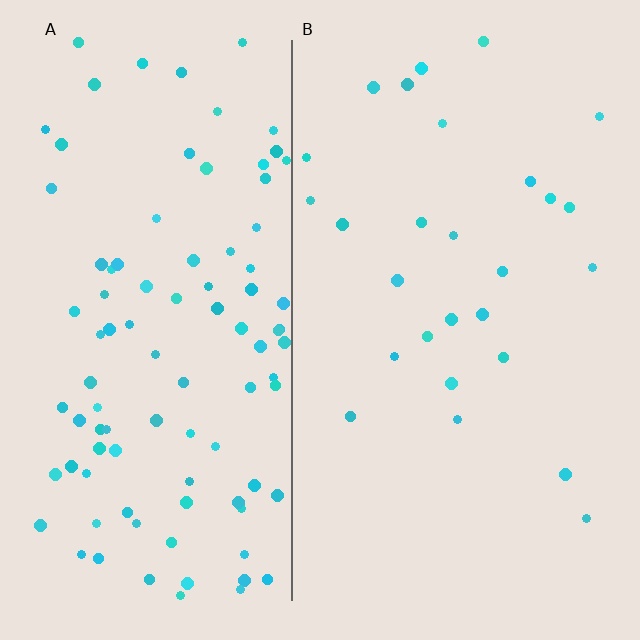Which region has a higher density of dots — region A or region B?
A (the left).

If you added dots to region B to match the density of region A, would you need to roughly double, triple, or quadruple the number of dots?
Approximately quadruple.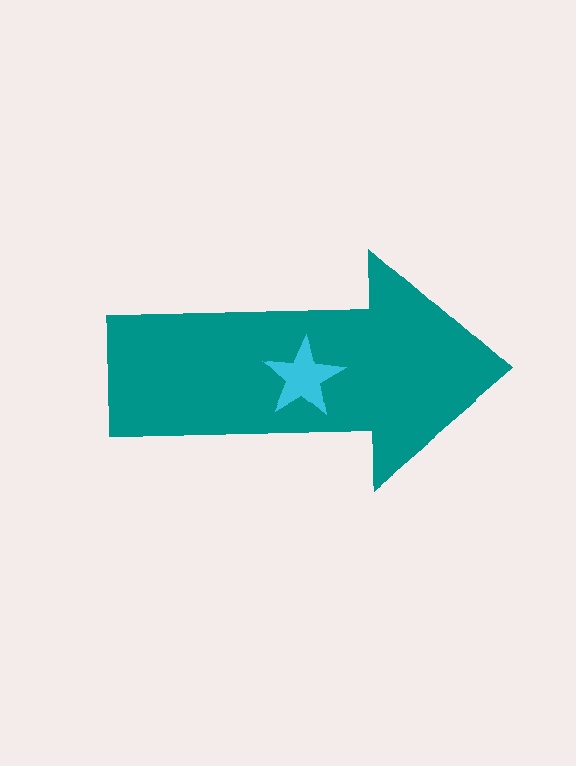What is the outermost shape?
The teal arrow.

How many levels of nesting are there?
2.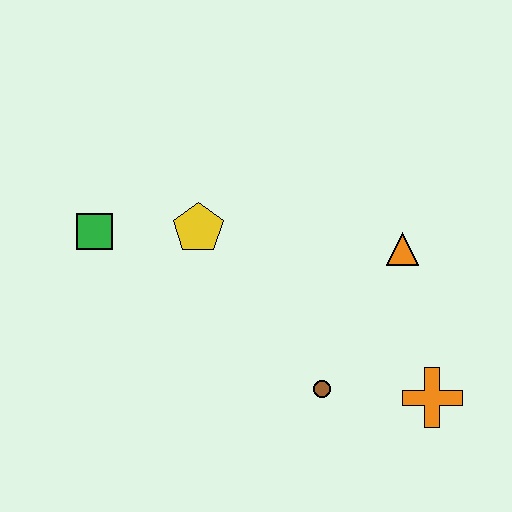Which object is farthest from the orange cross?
The green square is farthest from the orange cross.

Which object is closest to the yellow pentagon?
The green square is closest to the yellow pentagon.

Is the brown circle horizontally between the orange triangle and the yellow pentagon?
Yes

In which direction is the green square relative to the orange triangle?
The green square is to the left of the orange triangle.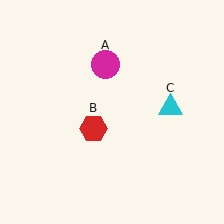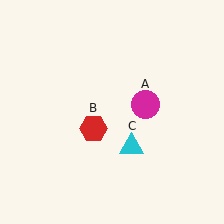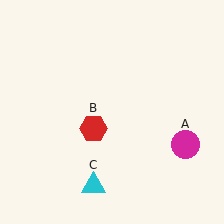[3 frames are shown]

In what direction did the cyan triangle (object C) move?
The cyan triangle (object C) moved down and to the left.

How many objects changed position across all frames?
2 objects changed position: magenta circle (object A), cyan triangle (object C).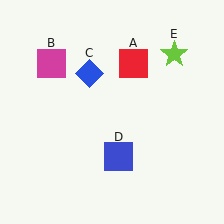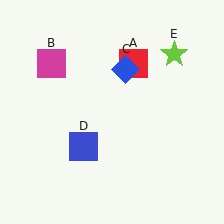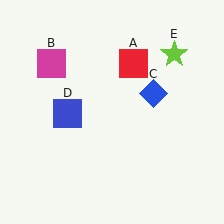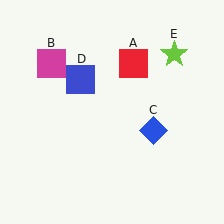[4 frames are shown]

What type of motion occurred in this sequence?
The blue diamond (object C), blue square (object D) rotated clockwise around the center of the scene.